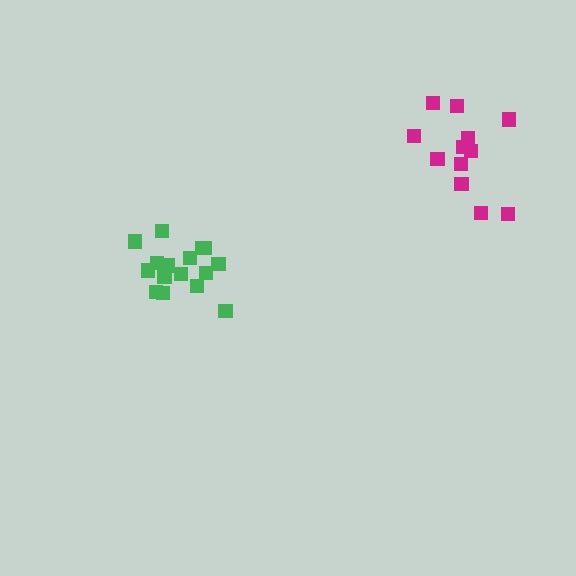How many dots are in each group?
Group 1: 12 dots, Group 2: 16 dots (28 total).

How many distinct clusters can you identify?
There are 2 distinct clusters.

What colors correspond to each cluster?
The clusters are colored: magenta, green.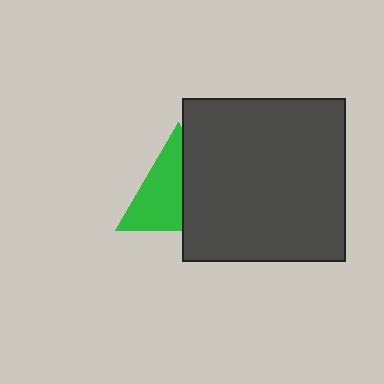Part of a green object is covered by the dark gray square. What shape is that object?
It is a triangle.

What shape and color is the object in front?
The object in front is a dark gray square.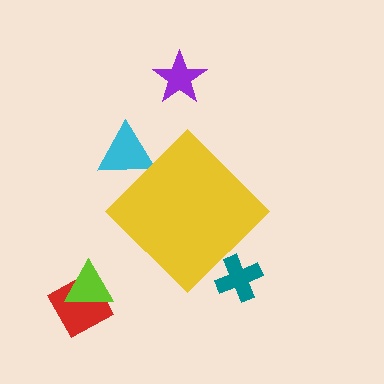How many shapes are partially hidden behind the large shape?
2 shapes are partially hidden.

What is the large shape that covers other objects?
A yellow diamond.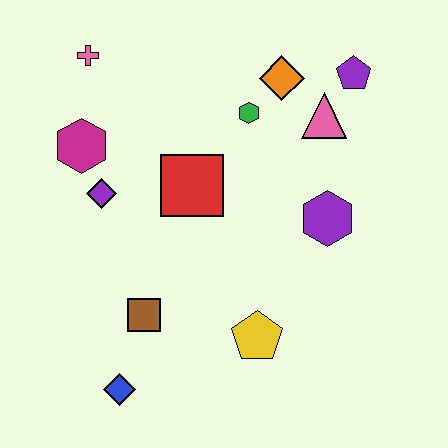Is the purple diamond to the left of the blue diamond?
Yes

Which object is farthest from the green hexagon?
The blue diamond is farthest from the green hexagon.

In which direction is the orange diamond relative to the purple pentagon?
The orange diamond is to the left of the purple pentagon.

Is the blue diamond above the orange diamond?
No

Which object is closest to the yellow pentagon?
The brown square is closest to the yellow pentagon.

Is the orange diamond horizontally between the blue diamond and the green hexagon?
No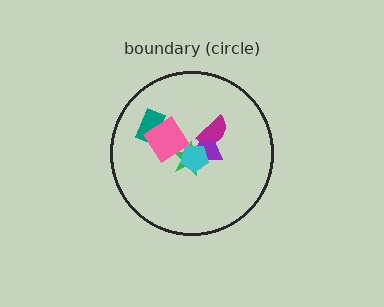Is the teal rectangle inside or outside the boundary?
Inside.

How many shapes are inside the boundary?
6 inside, 0 outside.